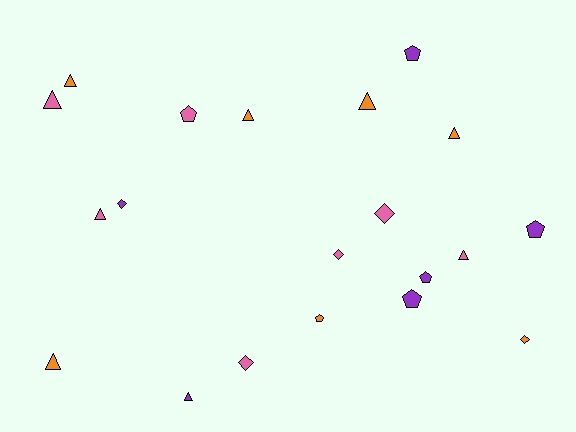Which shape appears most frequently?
Triangle, with 9 objects.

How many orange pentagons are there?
There is 1 orange pentagon.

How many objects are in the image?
There are 20 objects.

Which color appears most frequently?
Pink, with 7 objects.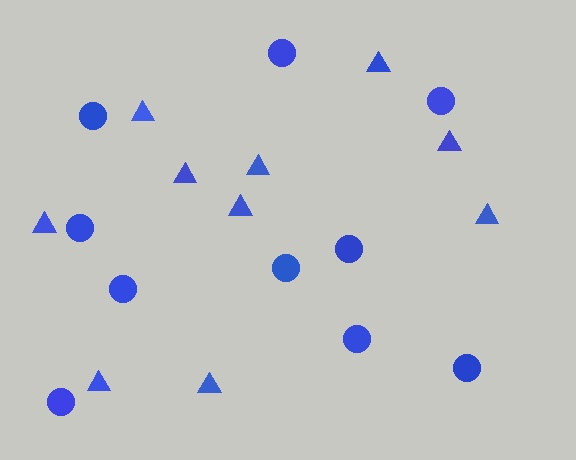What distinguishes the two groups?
There are 2 groups: one group of triangles (10) and one group of circles (10).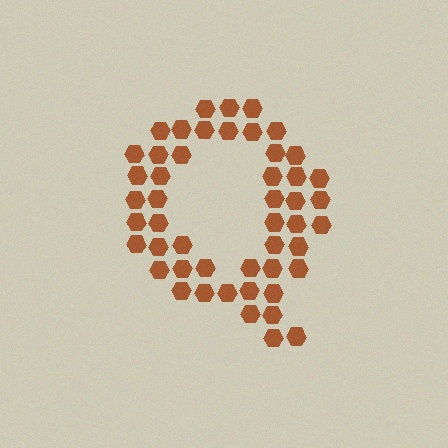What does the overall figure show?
The overall figure shows the letter Q.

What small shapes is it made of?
It is made of small hexagons.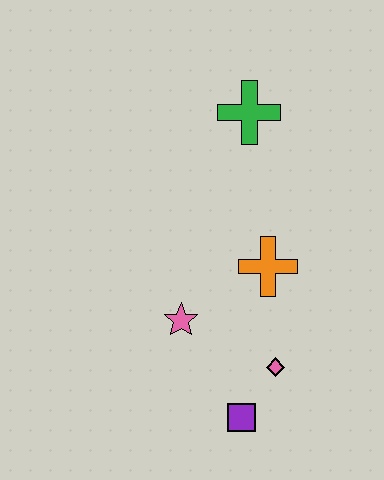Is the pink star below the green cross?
Yes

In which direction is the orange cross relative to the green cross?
The orange cross is below the green cross.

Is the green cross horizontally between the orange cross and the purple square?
Yes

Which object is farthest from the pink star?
The green cross is farthest from the pink star.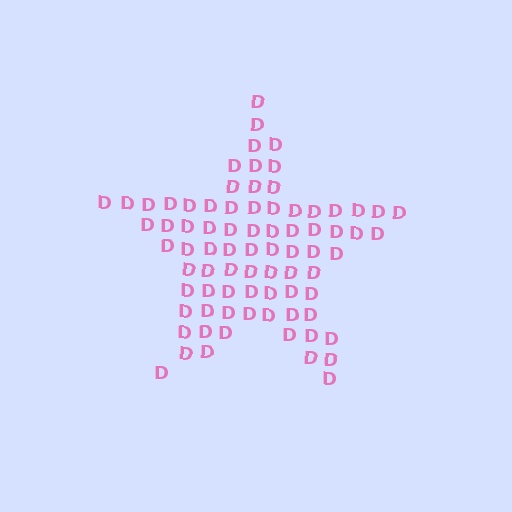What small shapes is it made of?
It is made of small letter D's.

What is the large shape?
The large shape is a star.